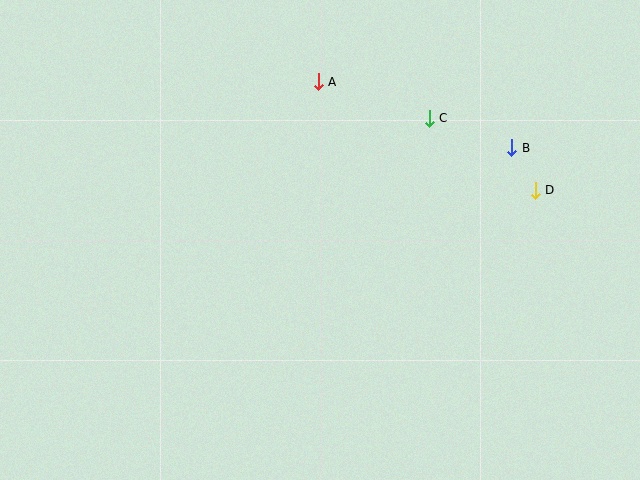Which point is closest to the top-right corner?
Point B is closest to the top-right corner.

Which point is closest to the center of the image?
Point A at (318, 82) is closest to the center.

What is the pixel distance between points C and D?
The distance between C and D is 128 pixels.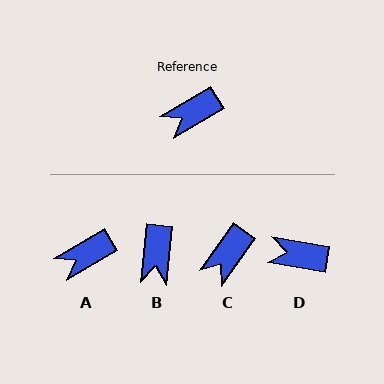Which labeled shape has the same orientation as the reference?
A.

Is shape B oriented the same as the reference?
No, it is off by about 54 degrees.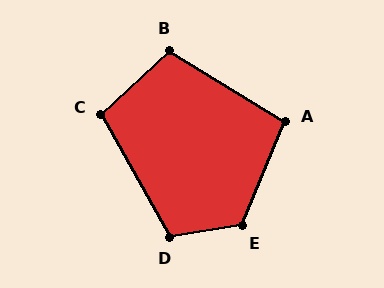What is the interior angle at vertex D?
Approximately 110 degrees (obtuse).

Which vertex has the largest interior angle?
E, at approximately 122 degrees.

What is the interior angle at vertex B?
Approximately 105 degrees (obtuse).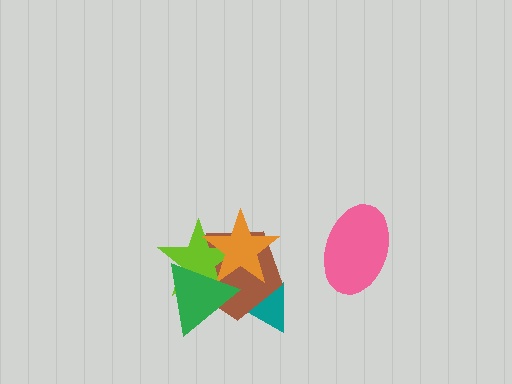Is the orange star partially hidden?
Yes, it is partially covered by another shape.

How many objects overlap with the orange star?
3 objects overlap with the orange star.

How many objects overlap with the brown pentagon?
4 objects overlap with the brown pentagon.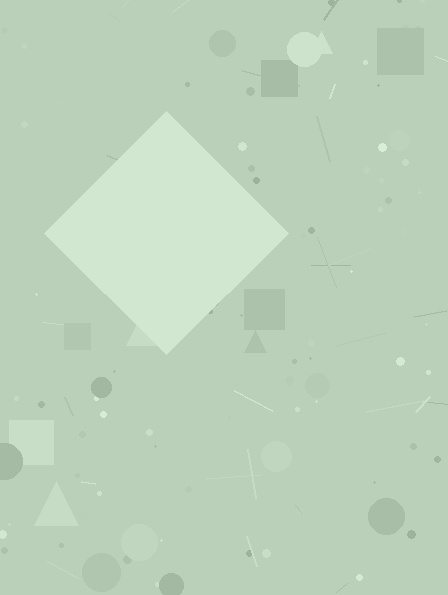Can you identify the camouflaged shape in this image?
The camouflaged shape is a diamond.